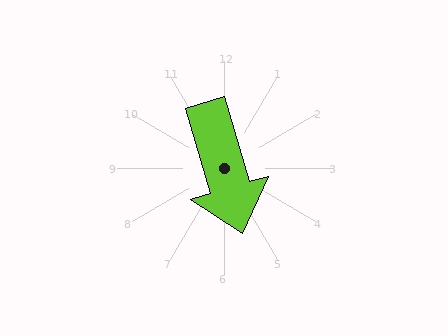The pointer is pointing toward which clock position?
Roughly 5 o'clock.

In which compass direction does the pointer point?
South.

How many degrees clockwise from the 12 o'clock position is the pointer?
Approximately 164 degrees.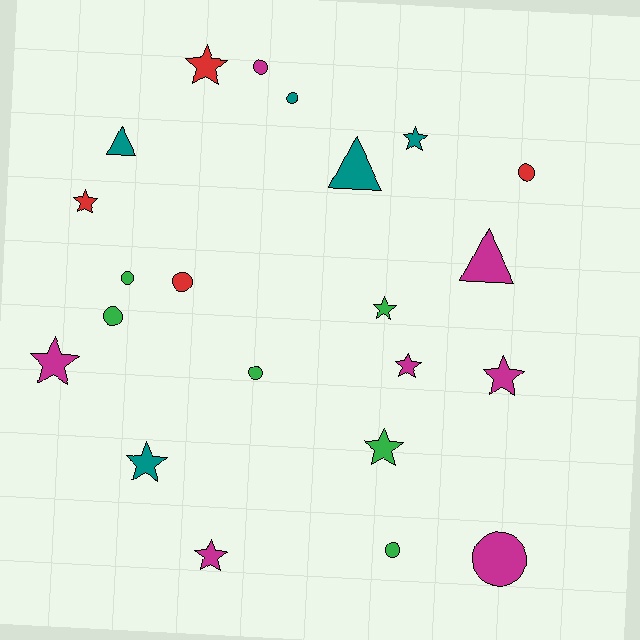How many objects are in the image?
There are 22 objects.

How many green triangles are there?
There are no green triangles.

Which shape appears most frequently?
Star, with 10 objects.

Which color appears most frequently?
Magenta, with 7 objects.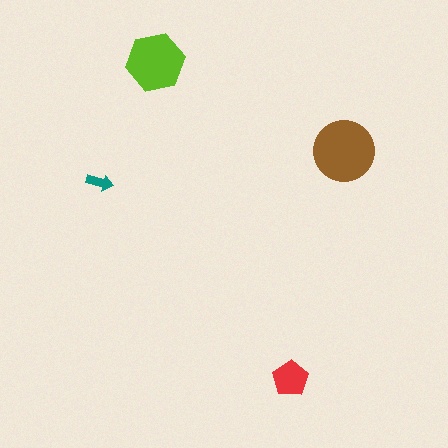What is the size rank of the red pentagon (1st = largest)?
3rd.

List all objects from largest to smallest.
The brown circle, the lime hexagon, the red pentagon, the teal arrow.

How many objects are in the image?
There are 4 objects in the image.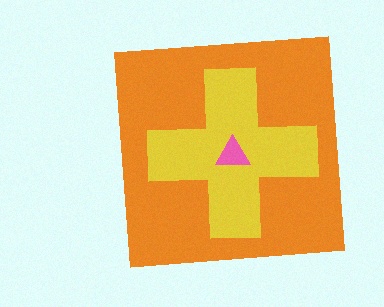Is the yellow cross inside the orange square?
Yes.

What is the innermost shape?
The pink triangle.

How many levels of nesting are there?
3.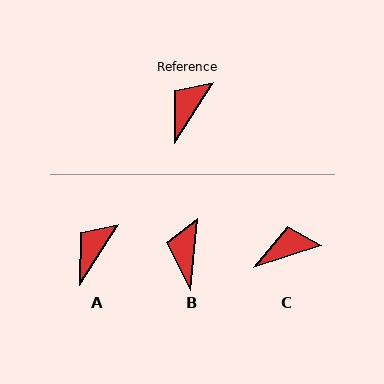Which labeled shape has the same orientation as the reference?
A.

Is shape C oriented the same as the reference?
No, it is off by about 40 degrees.